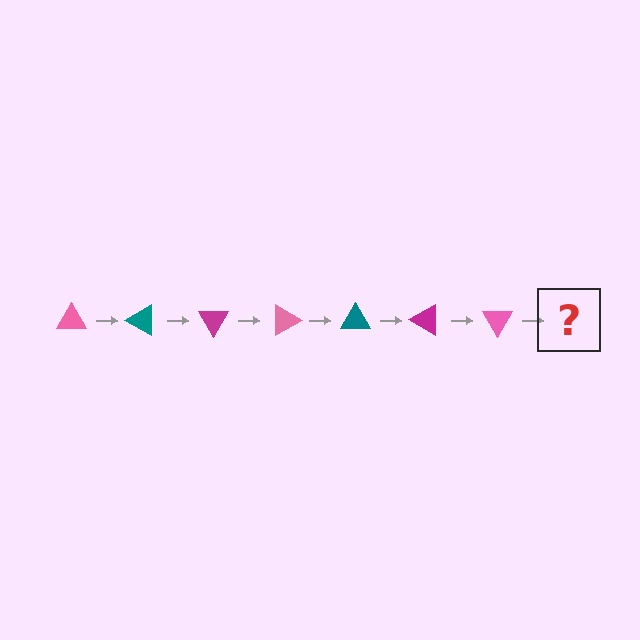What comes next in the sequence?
The next element should be a teal triangle, rotated 210 degrees from the start.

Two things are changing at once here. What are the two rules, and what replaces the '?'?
The two rules are that it rotates 30 degrees each step and the color cycles through pink, teal, and magenta. The '?' should be a teal triangle, rotated 210 degrees from the start.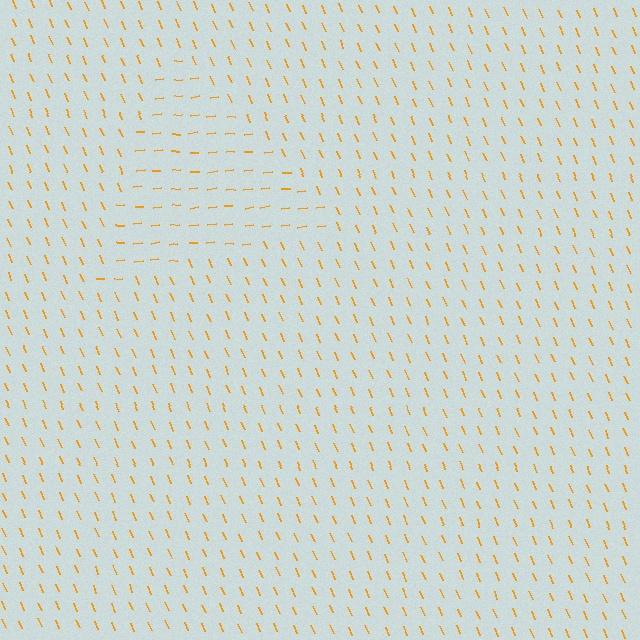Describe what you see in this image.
The image is filled with small orange line segments. A triangle region in the image has lines oriented differently from the surrounding lines, creating a visible texture boundary.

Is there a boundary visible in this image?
Yes, there is a texture boundary formed by a change in line orientation.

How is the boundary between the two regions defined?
The boundary is defined purely by a change in line orientation (approximately 73 degrees difference). All lines are the same color and thickness.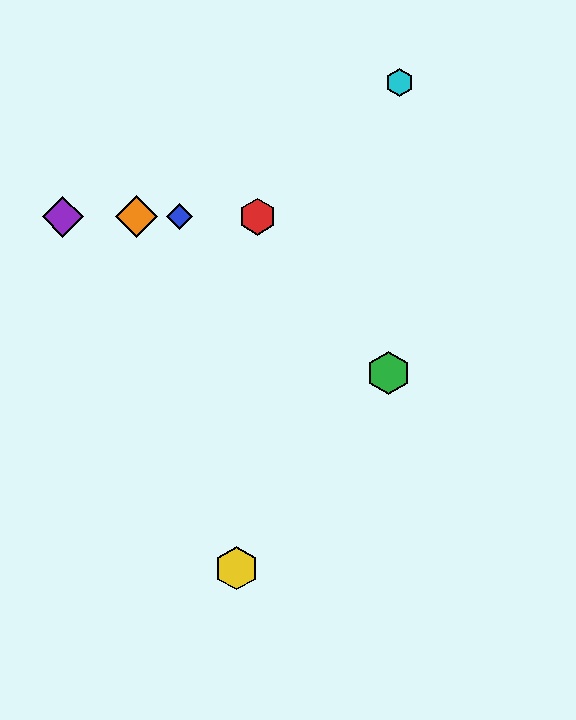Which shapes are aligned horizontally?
The red hexagon, the blue diamond, the purple diamond, the orange diamond are aligned horizontally.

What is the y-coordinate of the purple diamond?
The purple diamond is at y≈217.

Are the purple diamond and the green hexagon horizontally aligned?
No, the purple diamond is at y≈217 and the green hexagon is at y≈373.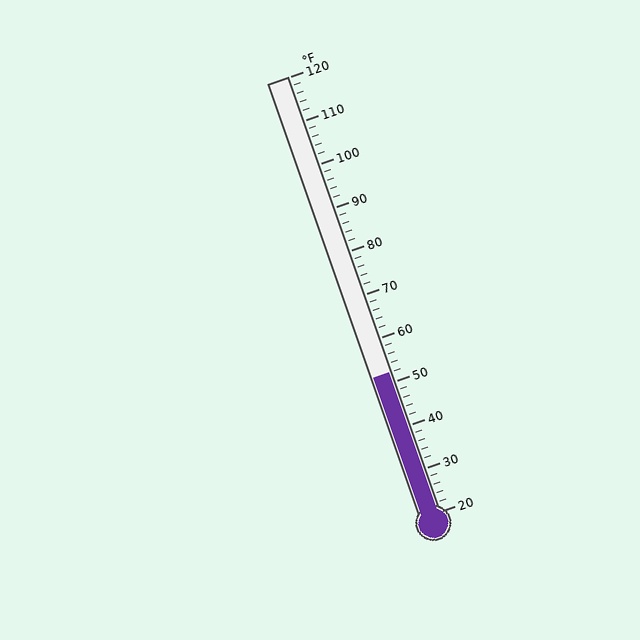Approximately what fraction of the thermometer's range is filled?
The thermometer is filled to approximately 30% of its range.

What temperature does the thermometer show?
The thermometer shows approximately 52°F.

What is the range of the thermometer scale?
The thermometer scale ranges from 20°F to 120°F.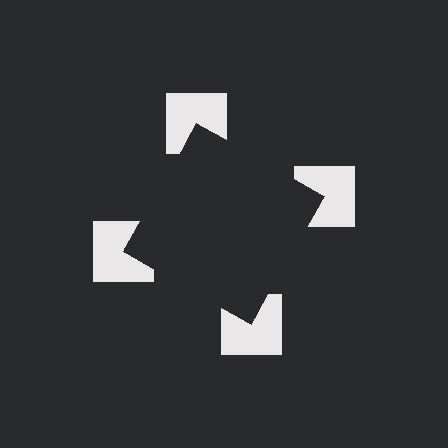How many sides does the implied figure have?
4 sides.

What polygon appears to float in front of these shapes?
An illusory square — its edges are inferred from the aligned wedge cuts in the notched squares, not physically drawn.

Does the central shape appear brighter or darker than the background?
It typically appears slightly darker than the background, even though no actual brightness change is drawn.